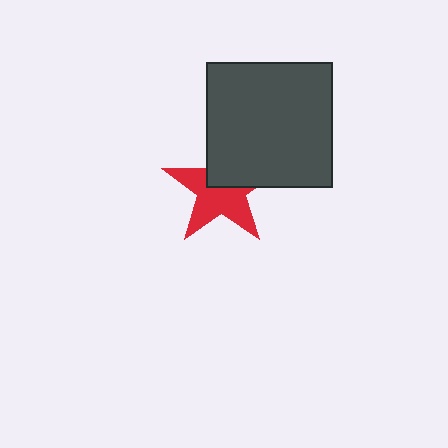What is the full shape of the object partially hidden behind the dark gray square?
The partially hidden object is a red star.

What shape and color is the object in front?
The object in front is a dark gray square.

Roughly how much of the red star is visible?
About half of it is visible (roughly 60%).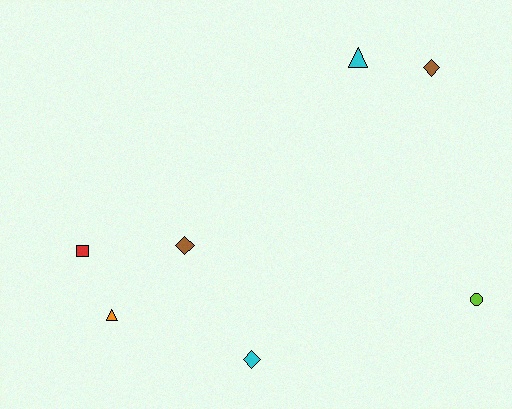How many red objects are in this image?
There is 1 red object.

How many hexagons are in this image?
There are no hexagons.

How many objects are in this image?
There are 7 objects.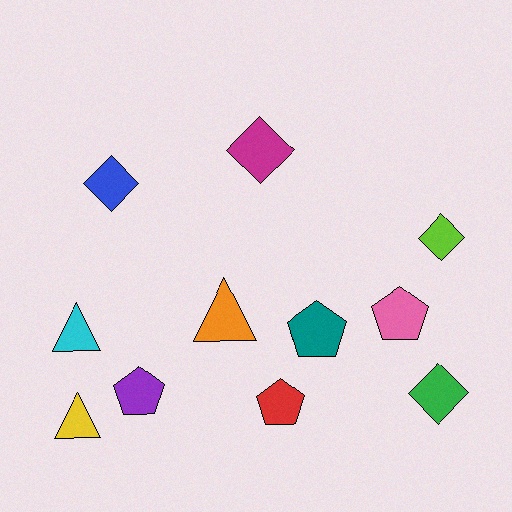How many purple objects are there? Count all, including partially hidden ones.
There is 1 purple object.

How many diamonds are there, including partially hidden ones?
There are 4 diamonds.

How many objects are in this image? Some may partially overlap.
There are 11 objects.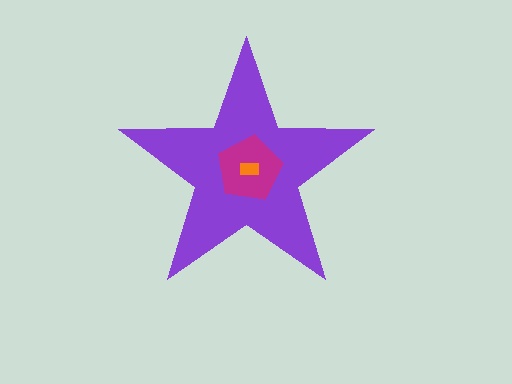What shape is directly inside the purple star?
The magenta pentagon.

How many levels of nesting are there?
3.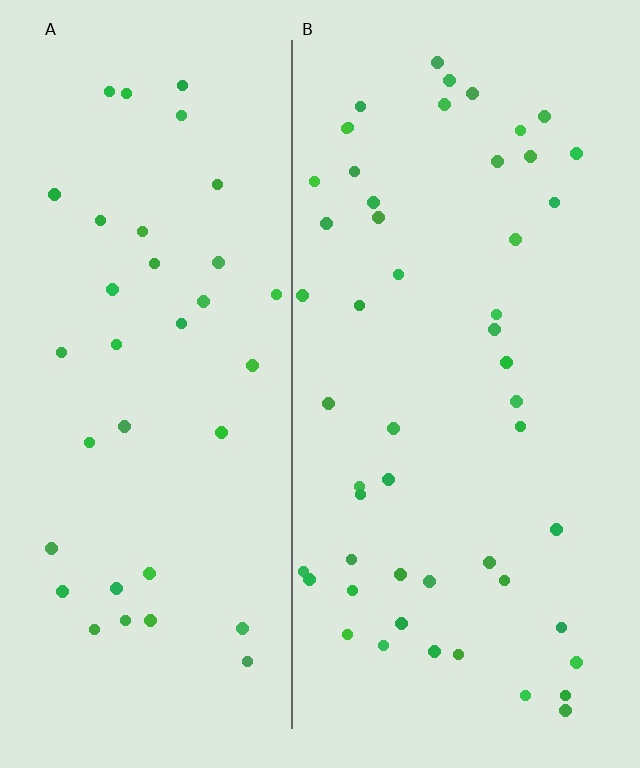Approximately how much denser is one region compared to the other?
Approximately 1.4× — region B over region A.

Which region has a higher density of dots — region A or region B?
B (the right).